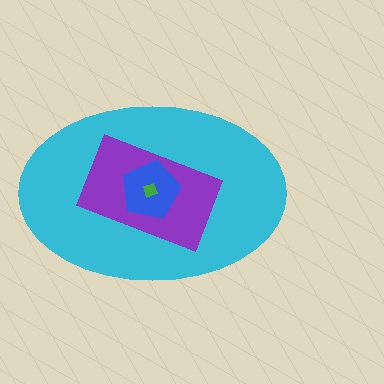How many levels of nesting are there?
4.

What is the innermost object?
The green diamond.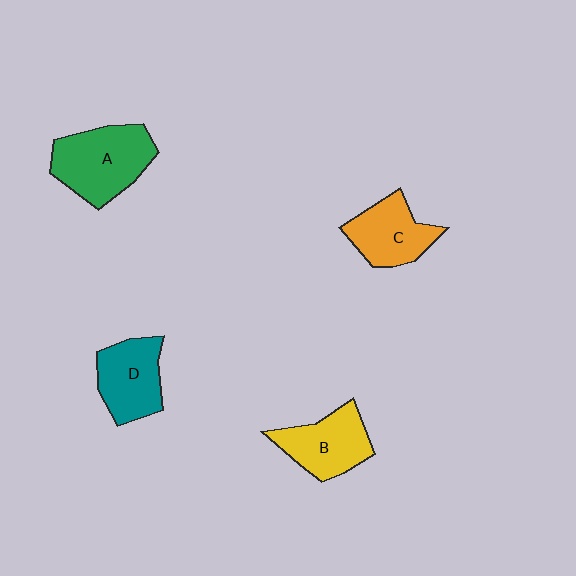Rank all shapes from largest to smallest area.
From largest to smallest: A (green), B (yellow), D (teal), C (orange).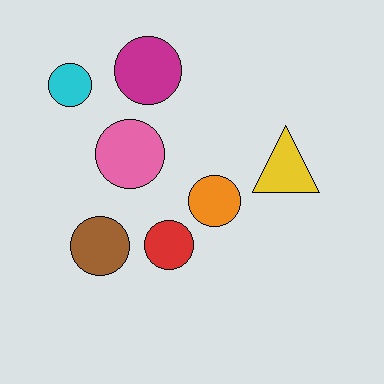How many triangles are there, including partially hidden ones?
There is 1 triangle.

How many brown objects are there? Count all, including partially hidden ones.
There is 1 brown object.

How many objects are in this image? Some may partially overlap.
There are 7 objects.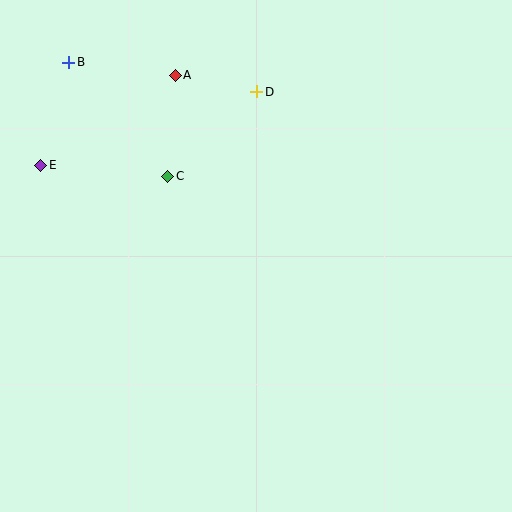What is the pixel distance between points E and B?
The distance between E and B is 107 pixels.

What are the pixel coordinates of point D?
Point D is at (257, 92).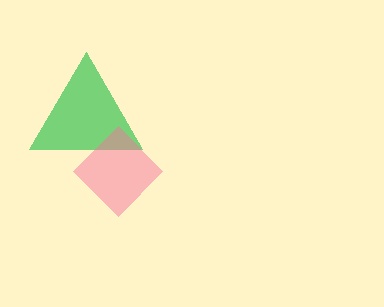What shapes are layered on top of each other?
The layered shapes are: a green triangle, a pink diamond.